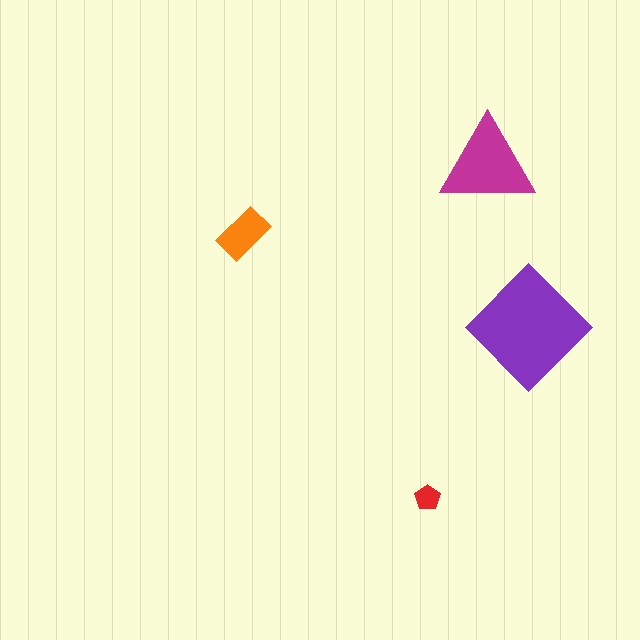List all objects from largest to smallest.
The purple diamond, the magenta triangle, the orange rectangle, the red pentagon.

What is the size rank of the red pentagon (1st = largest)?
4th.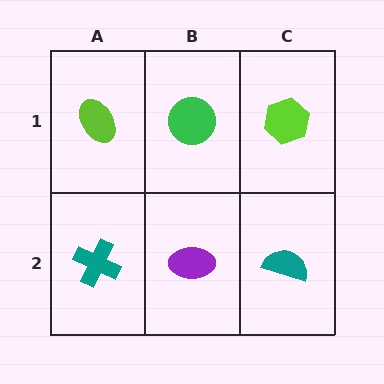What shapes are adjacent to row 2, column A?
A lime ellipse (row 1, column A), a purple ellipse (row 2, column B).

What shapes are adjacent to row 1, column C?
A teal semicircle (row 2, column C), a green circle (row 1, column B).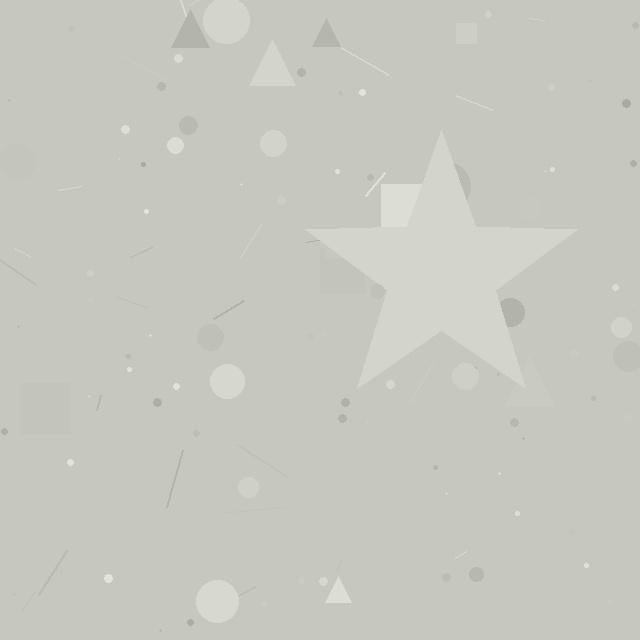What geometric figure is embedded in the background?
A star is embedded in the background.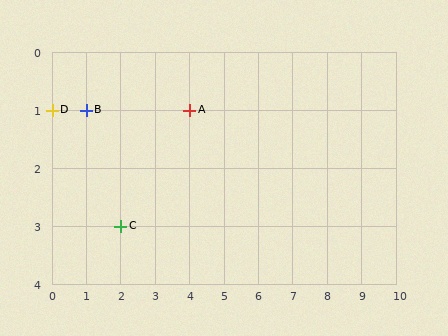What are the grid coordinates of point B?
Point B is at grid coordinates (1, 1).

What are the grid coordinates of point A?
Point A is at grid coordinates (4, 1).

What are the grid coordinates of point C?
Point C is at grid coordinates (2, 3).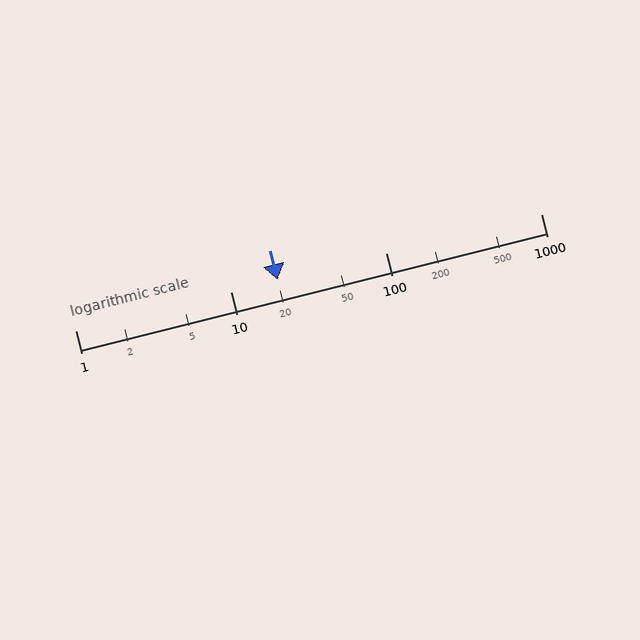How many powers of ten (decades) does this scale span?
The scale spans 3 decades, from 1 to 1000.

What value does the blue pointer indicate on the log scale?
The pointer indicates approximately 20.